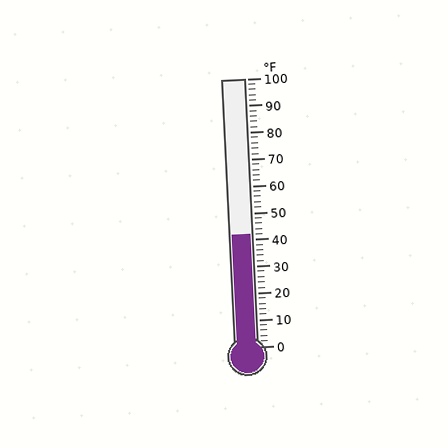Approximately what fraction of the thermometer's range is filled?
The thermometer is filled to approximately 40% of its range.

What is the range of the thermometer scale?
The thermometer scale ranges from 0°F to 100°F.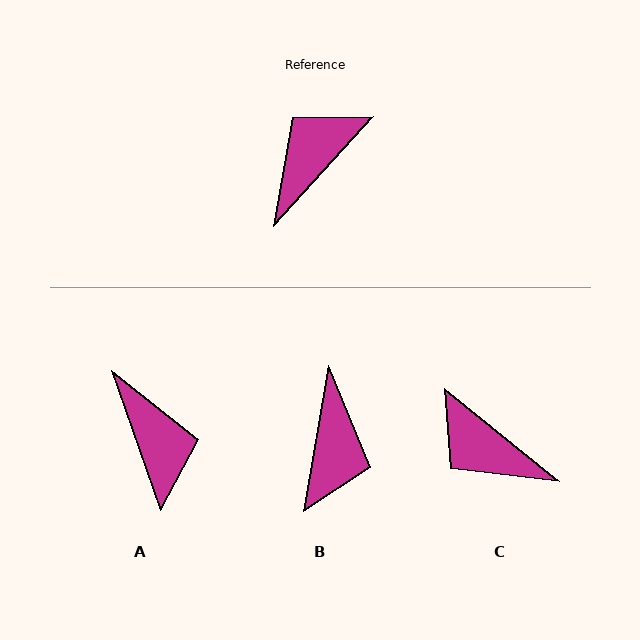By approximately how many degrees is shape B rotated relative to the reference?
Approximately 148 degrees clockwise.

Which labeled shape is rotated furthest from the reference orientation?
B, about 148 degrees away.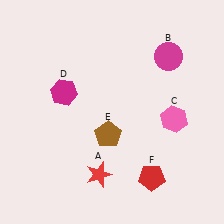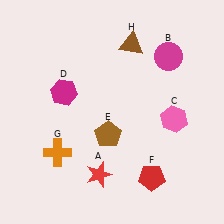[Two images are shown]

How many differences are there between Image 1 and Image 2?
There are 2 differences between the two images.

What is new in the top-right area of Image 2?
A brown triangle (H) was added in the top-right area of Image 2.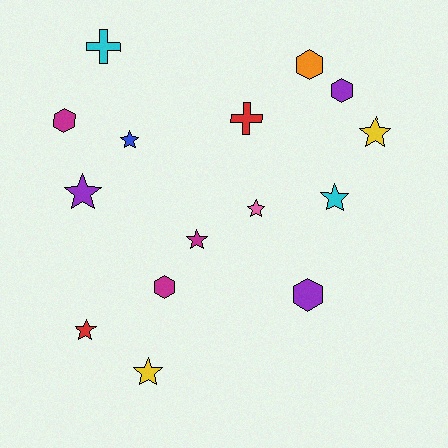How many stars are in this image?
There are 8 stars.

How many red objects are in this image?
There are 2 red objects.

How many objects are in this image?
There are 15 objects.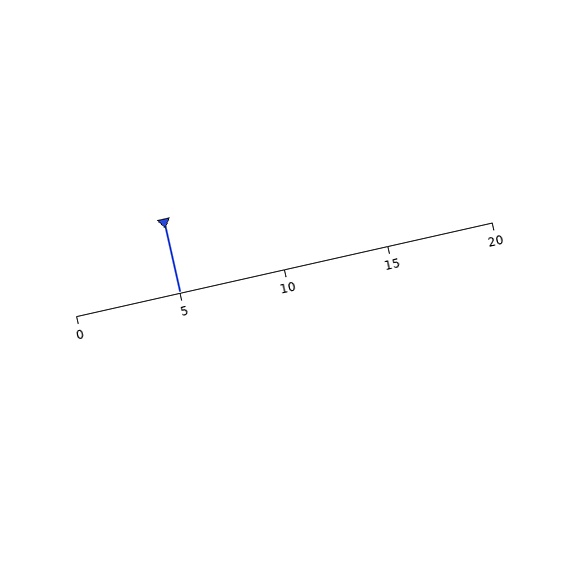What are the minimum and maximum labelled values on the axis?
The axis runs from 0 to 20.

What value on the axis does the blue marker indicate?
The marker indicates approximately 5.